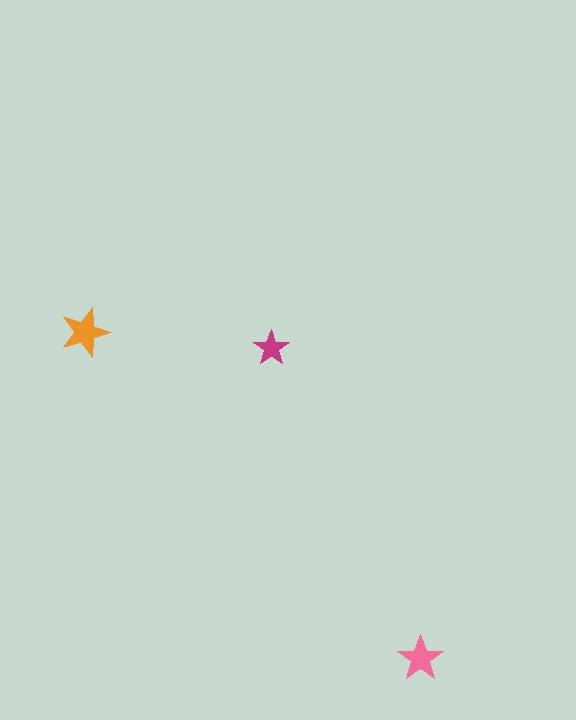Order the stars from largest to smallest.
the orange one, the pink one, the magenta one.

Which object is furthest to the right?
The pink star is rightmost.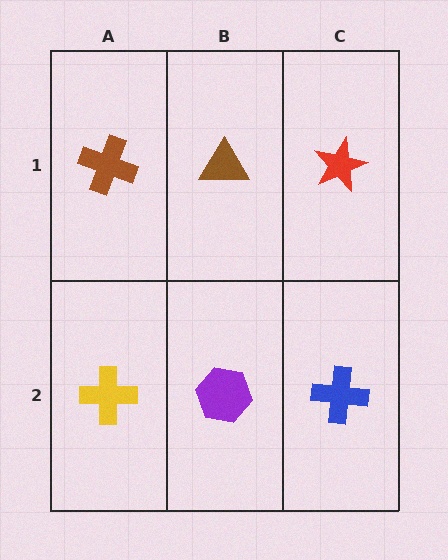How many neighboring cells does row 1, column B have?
3.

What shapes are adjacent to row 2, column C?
A red star (row 1, column C), a purple hexagon (row 2, column B).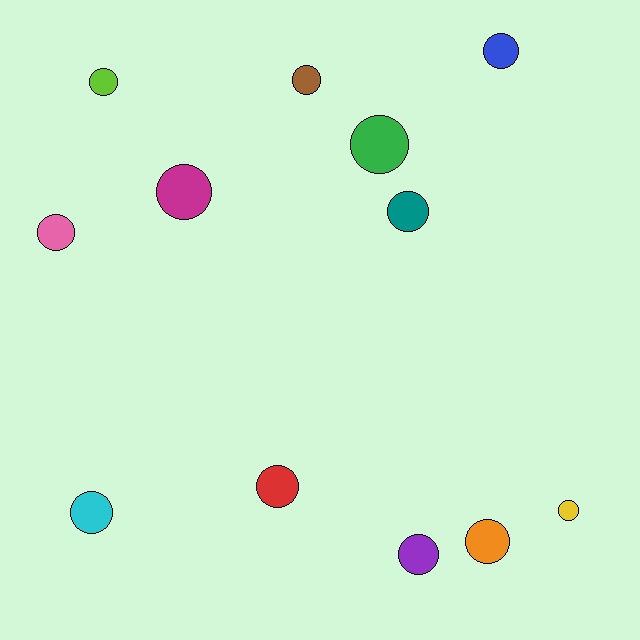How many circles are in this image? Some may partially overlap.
There are 12 circles.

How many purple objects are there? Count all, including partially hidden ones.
There is 1 purple object.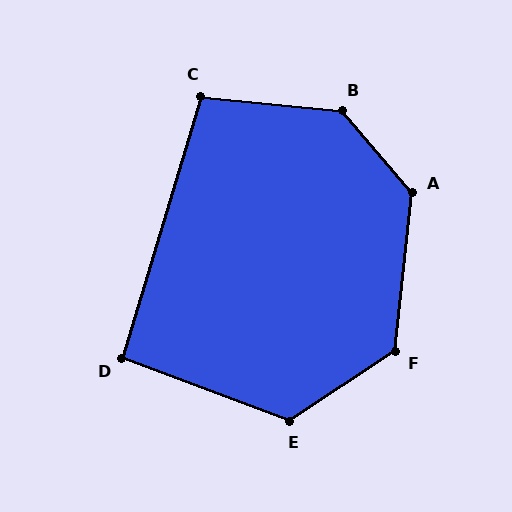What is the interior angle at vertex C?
Approximately 101 degrees (obtuse).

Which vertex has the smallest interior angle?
D, at approximately 94 degrees.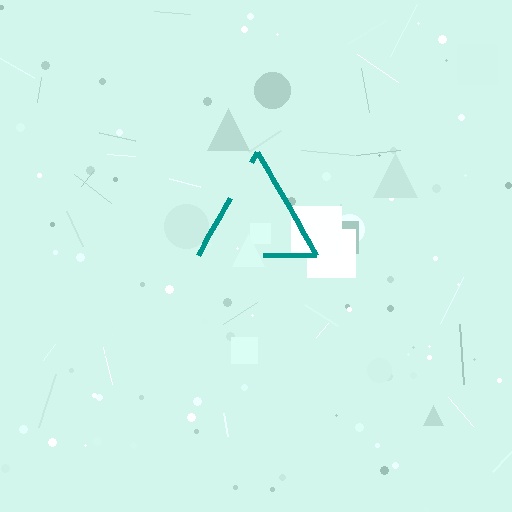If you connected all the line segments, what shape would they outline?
They would outline a triangle.